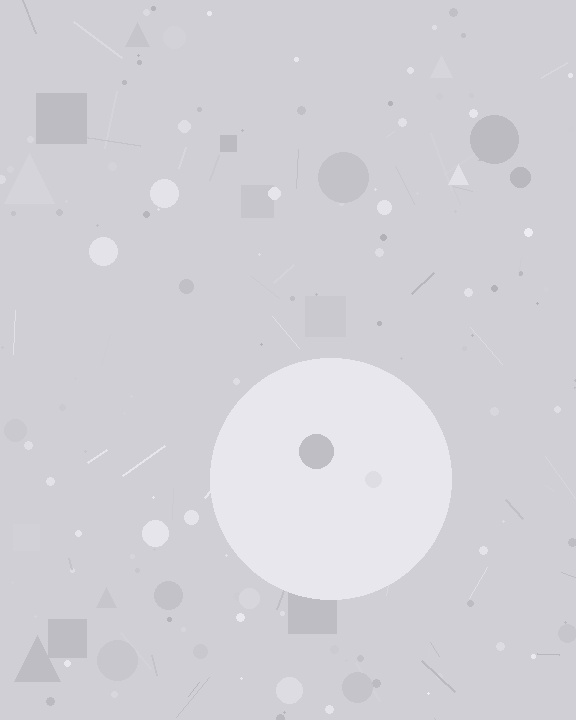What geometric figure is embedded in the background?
A circle is embedded in the background.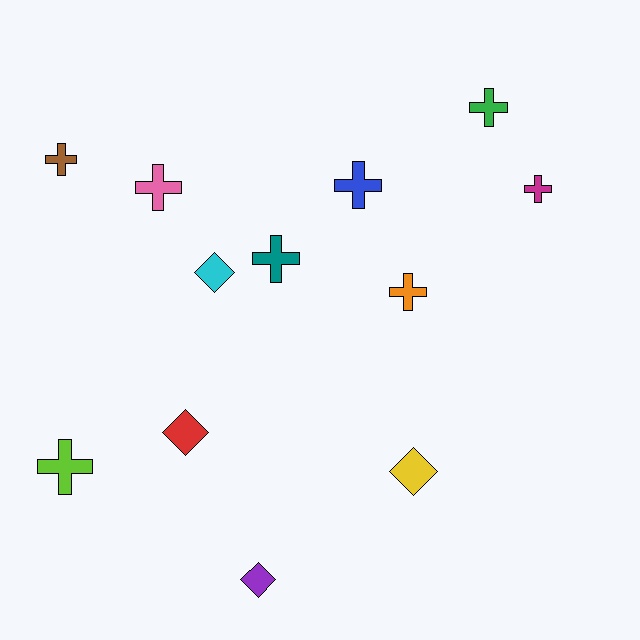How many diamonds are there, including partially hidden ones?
There are 4 diamonds.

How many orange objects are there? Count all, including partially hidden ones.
There is 1 orange object.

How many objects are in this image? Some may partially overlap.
There are 12 objects.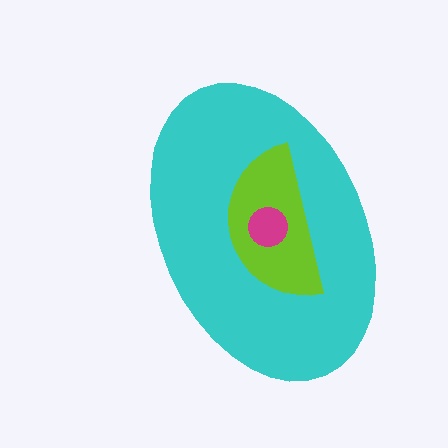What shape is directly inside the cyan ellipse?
The lime semicircle.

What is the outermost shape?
The cyan ellipse.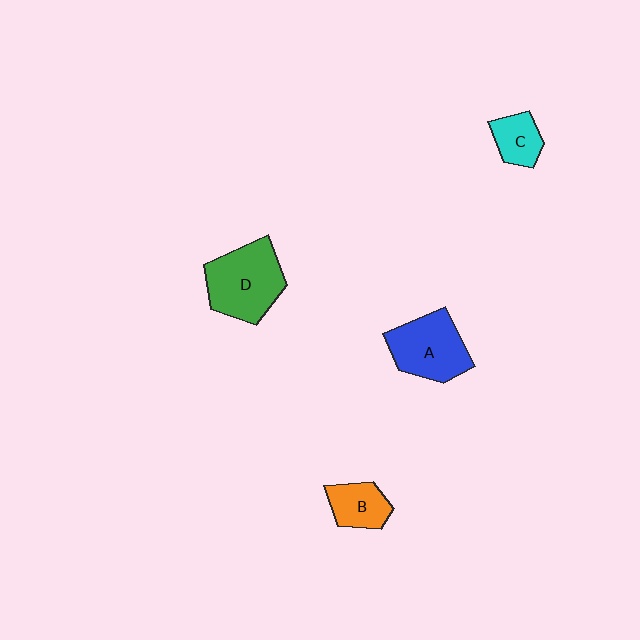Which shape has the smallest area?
Shape C (cyan).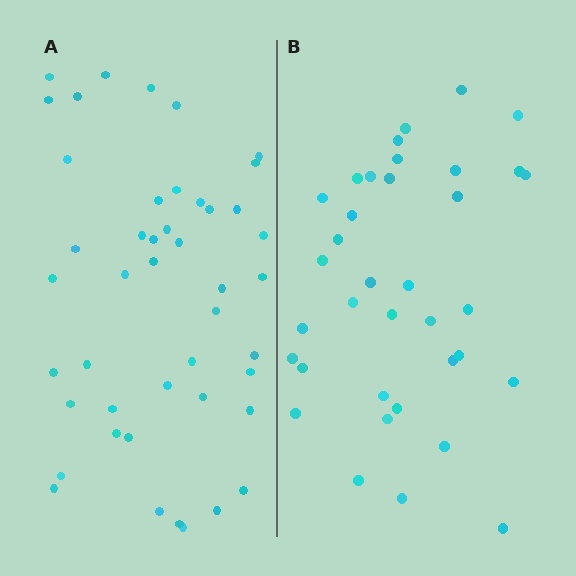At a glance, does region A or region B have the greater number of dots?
Region A (the left region) has more dots.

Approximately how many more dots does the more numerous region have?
Region A has roughly 8 or so more dots than region B.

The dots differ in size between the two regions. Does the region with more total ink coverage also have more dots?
No. Region B has more total ink coverage because its dots are larger, but region A actually contains more individual dots. Total area can be misleading — the number of items is what matters here.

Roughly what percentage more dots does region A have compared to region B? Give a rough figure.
About 25% more.